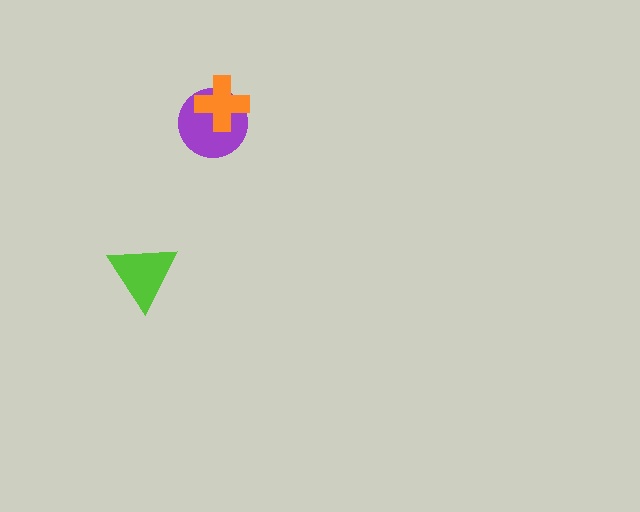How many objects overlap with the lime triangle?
0 objects overlap with the lime triangle.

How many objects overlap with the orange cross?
1 object overlaps with the orange cross.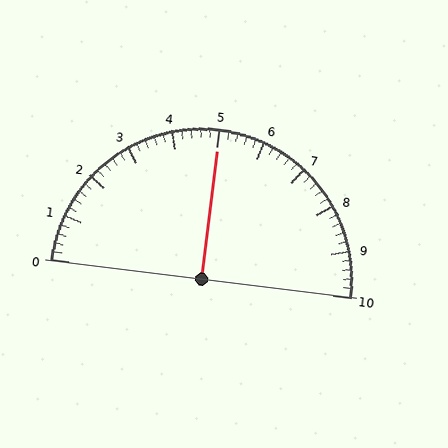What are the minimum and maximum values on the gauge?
The gauge ranges from 0 to 10.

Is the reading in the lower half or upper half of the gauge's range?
The reading is in the upper half of the range (0 to 10).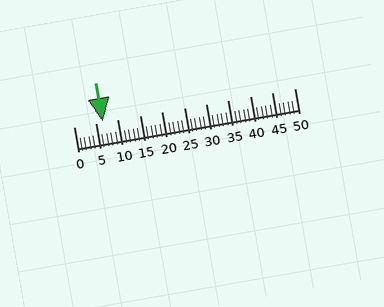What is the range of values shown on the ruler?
The ruler shows values from 0 to 50.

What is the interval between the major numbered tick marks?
The major tick marks are spaced 5 units apart.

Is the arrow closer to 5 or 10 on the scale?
The arrow is closer to 5.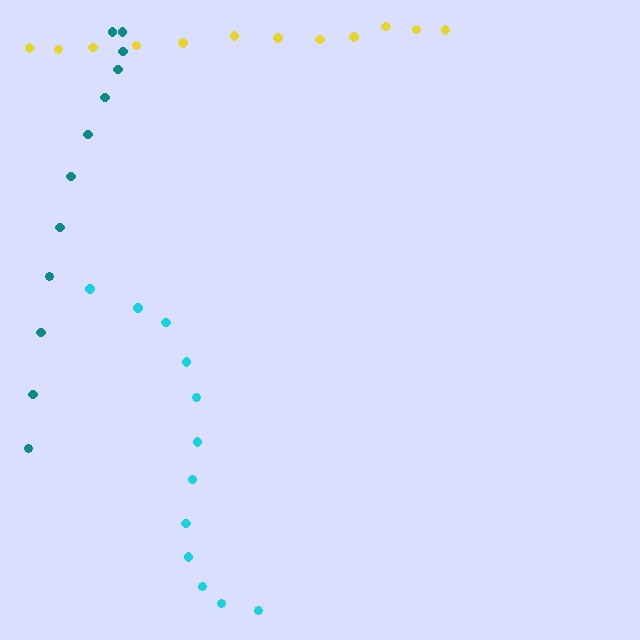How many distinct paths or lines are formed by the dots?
There are 3 distinct paths.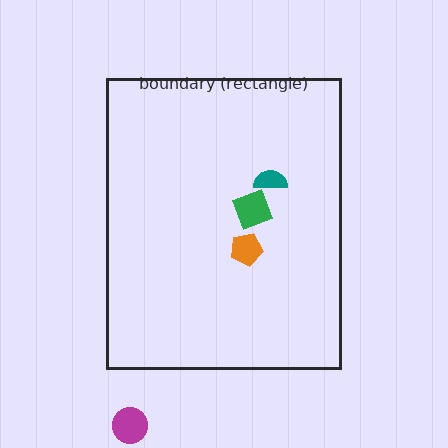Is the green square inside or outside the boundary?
Inside.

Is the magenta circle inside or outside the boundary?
Outside.